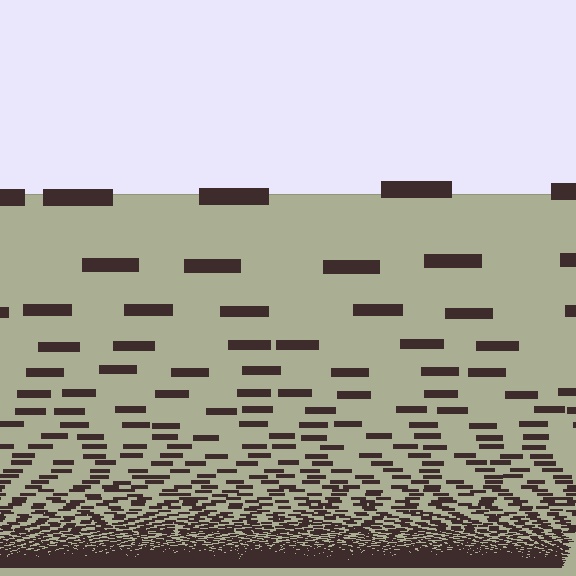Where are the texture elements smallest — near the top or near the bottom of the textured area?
Near the bottom.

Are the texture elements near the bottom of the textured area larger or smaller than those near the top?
Smaller. The gradient is inverted — elements near the bottom are smaller and denser.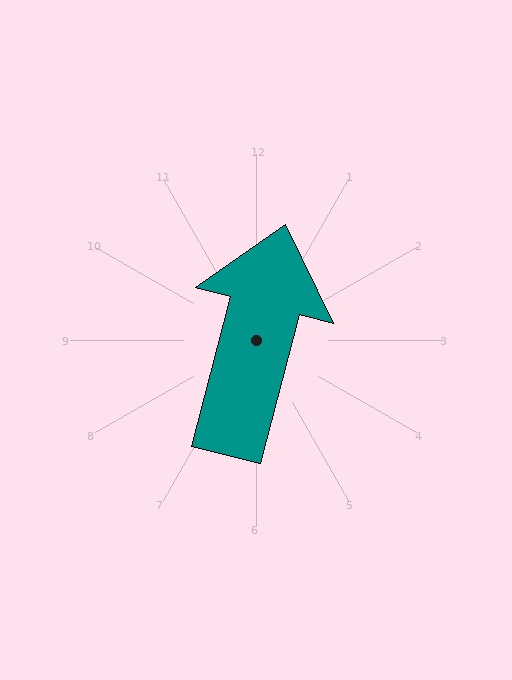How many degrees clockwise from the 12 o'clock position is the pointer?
Approximately 15 degrees.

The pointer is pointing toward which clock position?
Roughly 12 o'clock.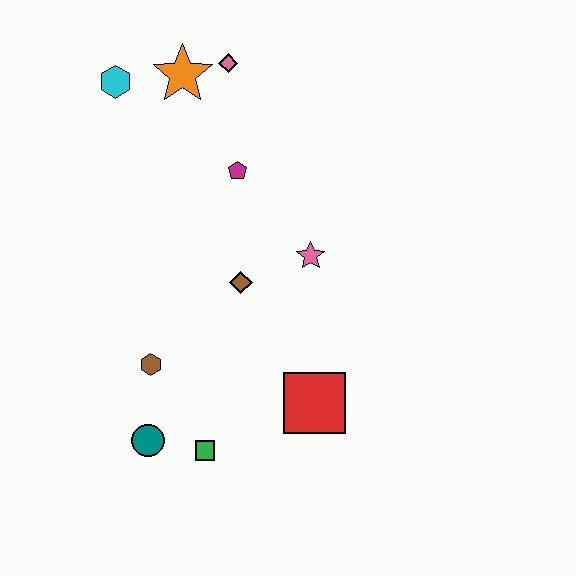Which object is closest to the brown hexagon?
The teal circle is closest to the brown hexagon.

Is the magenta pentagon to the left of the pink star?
Yes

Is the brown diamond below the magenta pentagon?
Yes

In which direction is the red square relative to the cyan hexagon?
The red square is below the cyan hexagon.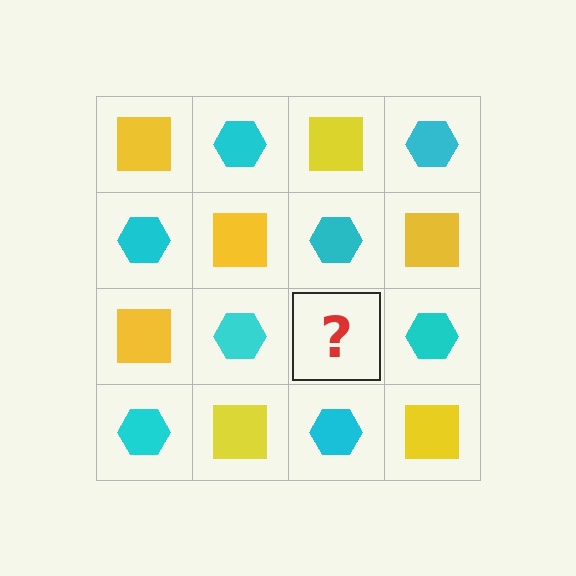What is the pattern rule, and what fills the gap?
The rule is that it alternates yellow square and cyan hexagon in a checkerboard pattern. The gap should be filled with a yellow square.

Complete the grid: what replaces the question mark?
The question mark should be replaced with a yellow square.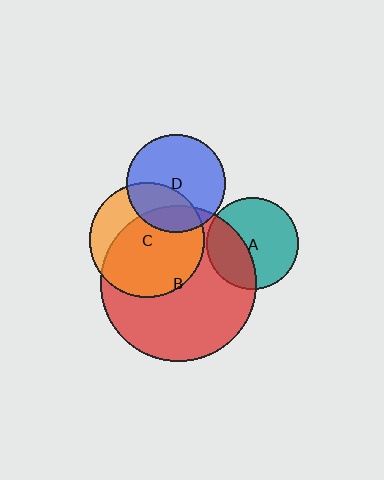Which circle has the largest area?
Circle B (red).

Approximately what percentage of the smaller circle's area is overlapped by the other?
Approximately 20%.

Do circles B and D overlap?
Yes.